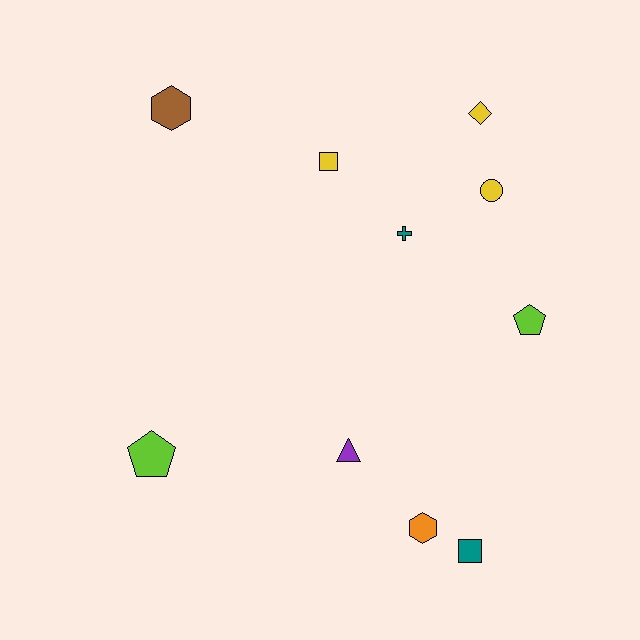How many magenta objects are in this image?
There are no magenta objects.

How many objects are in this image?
There are 10 objects.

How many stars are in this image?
There are no stars.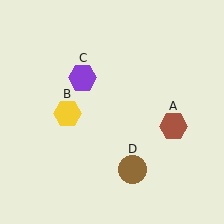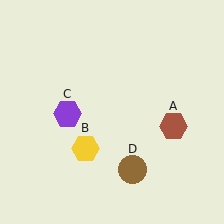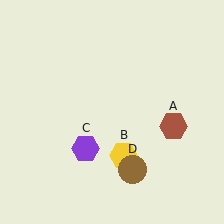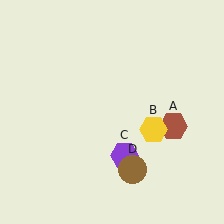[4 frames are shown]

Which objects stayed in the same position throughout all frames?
Brown hexagon (object A) and brown circle (object D) remained stationary.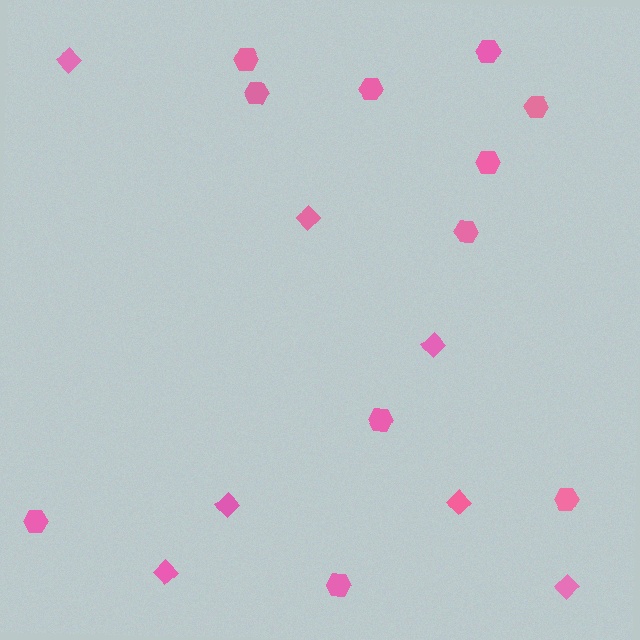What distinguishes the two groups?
There are 2 groups: one group of diamonds (7) and one group of hexagons (11).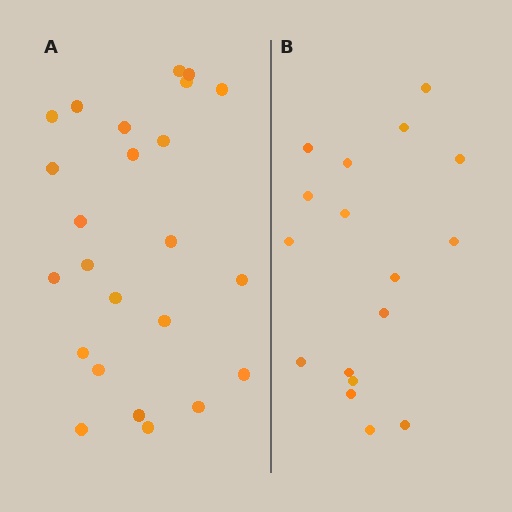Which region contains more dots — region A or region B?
Region A (the left region) has more dots.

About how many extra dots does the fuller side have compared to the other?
Region A has roughly 8 or so more dots than region B.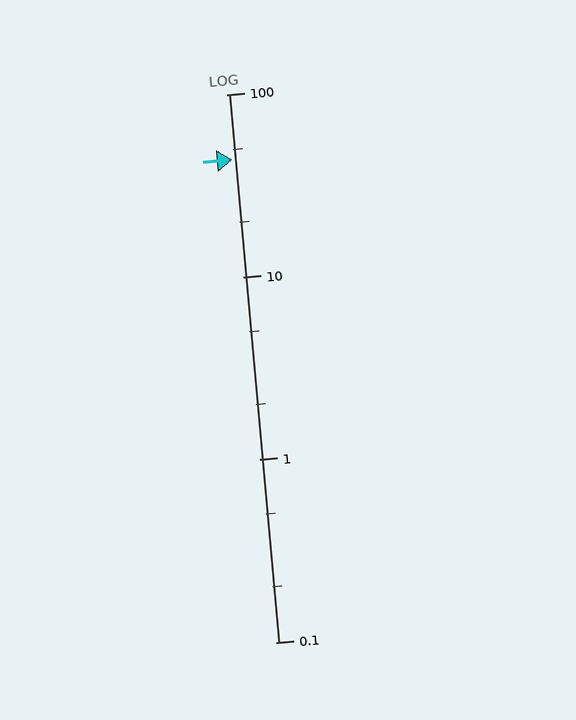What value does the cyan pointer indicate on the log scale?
The pointer indicates approximately 44.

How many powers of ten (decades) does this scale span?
The scale spans 3 decades, from 0.1 to 100.